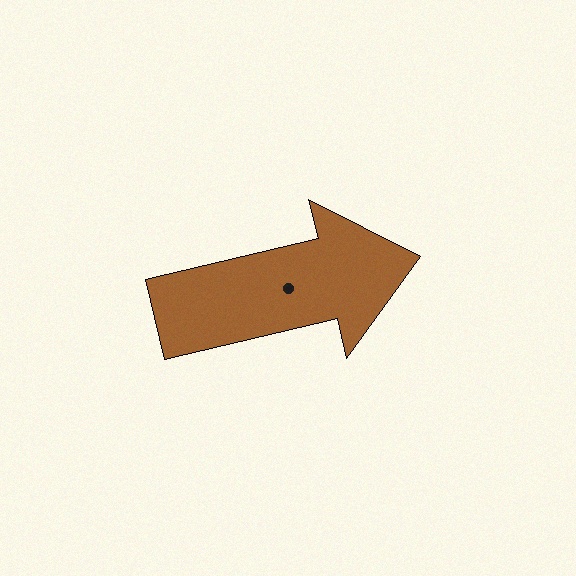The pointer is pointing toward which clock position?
Roughly 3 o'clock.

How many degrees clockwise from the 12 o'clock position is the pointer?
Approximately 77 degrees.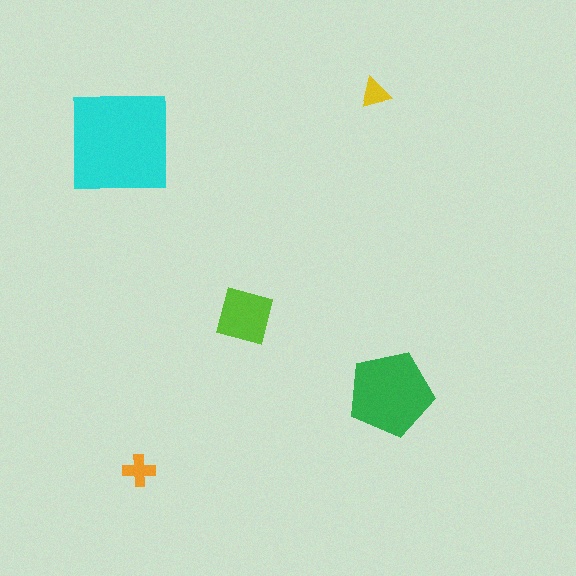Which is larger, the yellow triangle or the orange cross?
The orange cross.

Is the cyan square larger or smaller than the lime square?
Larger.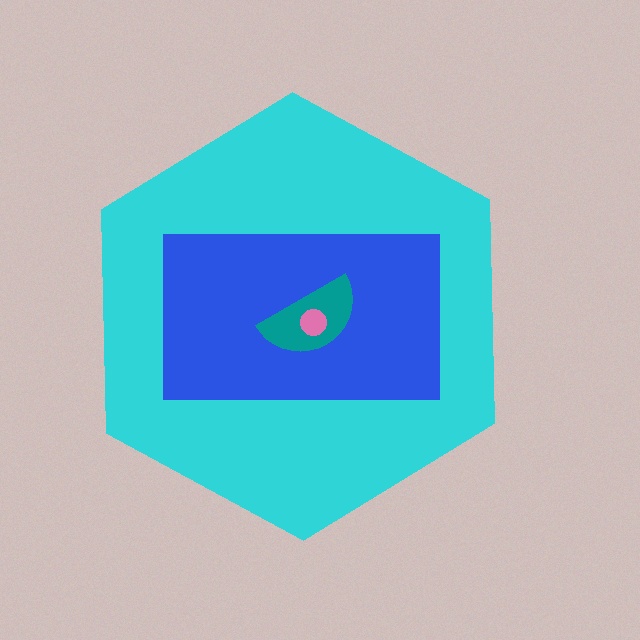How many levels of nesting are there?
4.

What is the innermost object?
The pink circle.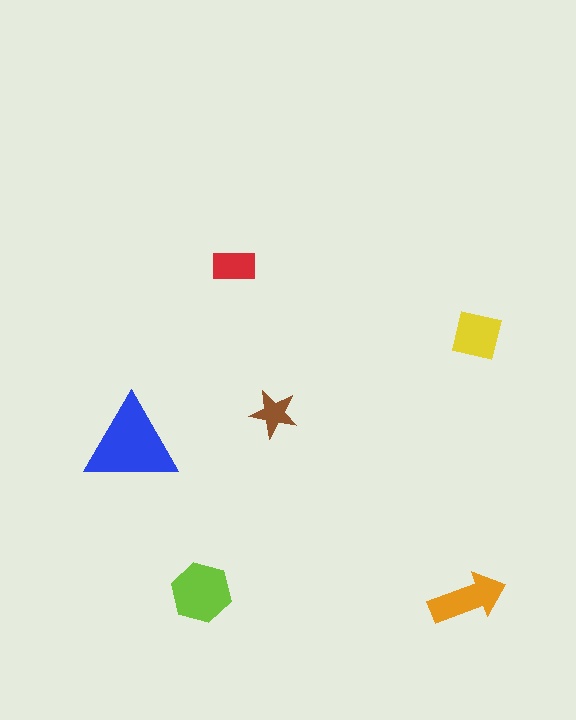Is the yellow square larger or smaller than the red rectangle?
Larger.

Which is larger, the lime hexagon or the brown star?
The lime hexagon.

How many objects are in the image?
There are 6 objects in the image.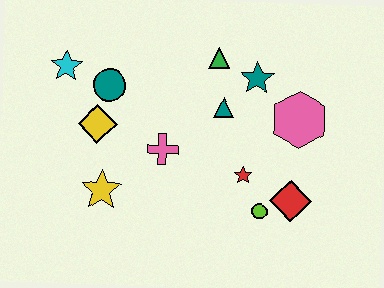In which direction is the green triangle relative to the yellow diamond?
The green triangle is to the right of the yellow diamond.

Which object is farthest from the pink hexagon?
The cyan star is farthest from the pink hexagon.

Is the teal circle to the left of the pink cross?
Yes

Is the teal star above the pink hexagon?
Yes